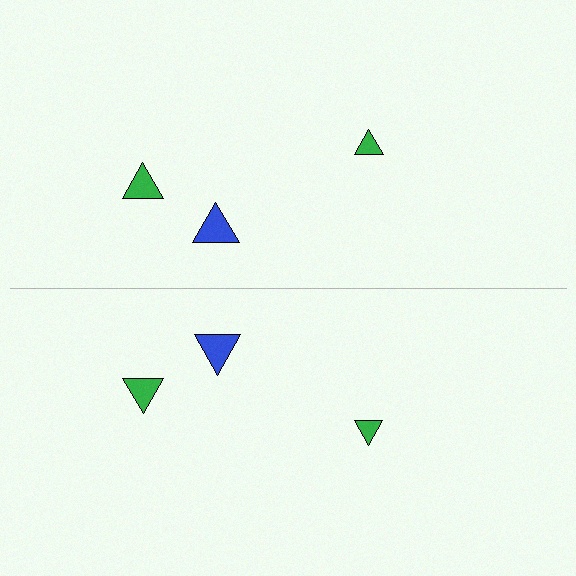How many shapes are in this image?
There are 6 shapes in this image.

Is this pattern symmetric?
Yes, this pattern has bilateral (reflection) symmetry.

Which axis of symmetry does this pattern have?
The pattern has a horizontal axis of symmetry running through the center of the image.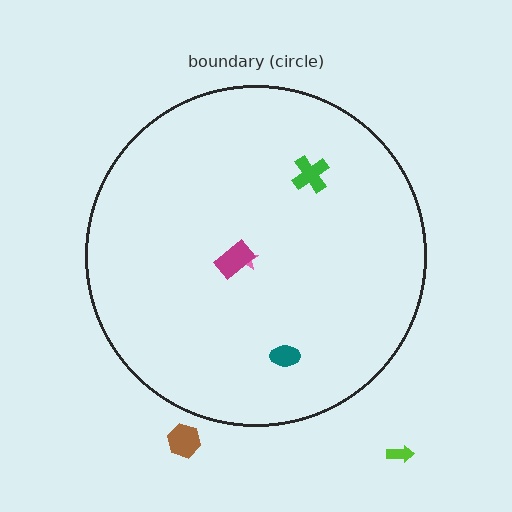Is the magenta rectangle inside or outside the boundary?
Inside.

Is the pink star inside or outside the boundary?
Inside.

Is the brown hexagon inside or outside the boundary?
Outside.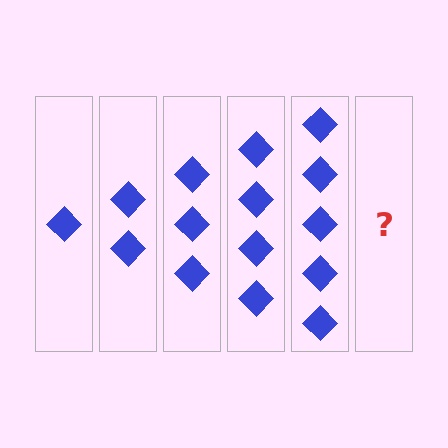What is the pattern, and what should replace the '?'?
The pattern is that each step adds one more diamond. The '?' should be 6 diamonds.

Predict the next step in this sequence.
The next step is 6 diamonds.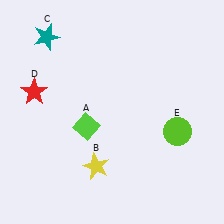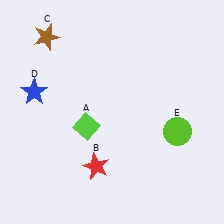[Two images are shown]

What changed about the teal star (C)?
In Image 1, C is teal. In Image 2, it changed to brown.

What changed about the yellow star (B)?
In Image 1, B is yellow. In Image 2, it changed to red.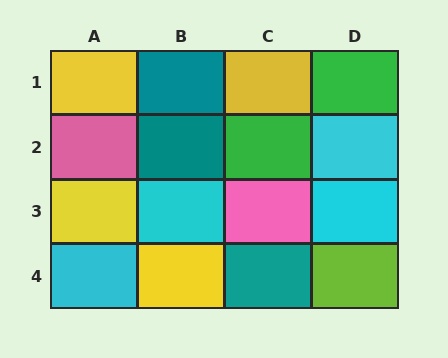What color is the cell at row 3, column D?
Cyan.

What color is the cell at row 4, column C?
Teal.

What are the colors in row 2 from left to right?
Pink, teal, green, cyan.